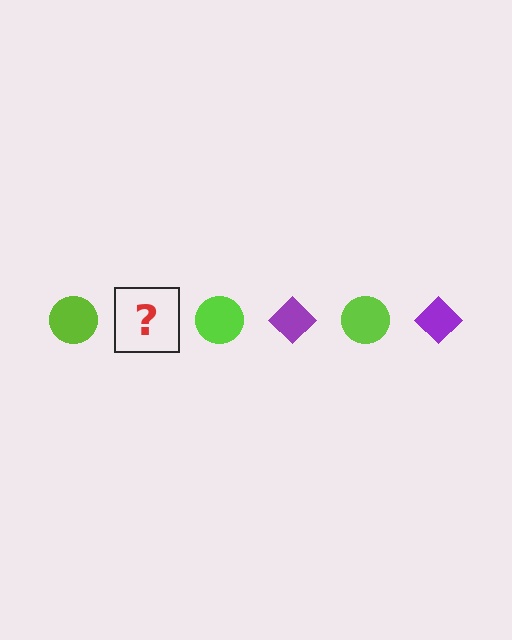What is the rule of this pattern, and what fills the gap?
The rule is that the pattern alternates between lime circle and purple diamond. The gap should be filled with a purple diamond.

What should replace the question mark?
The question mark should be replaced with a purple diamond.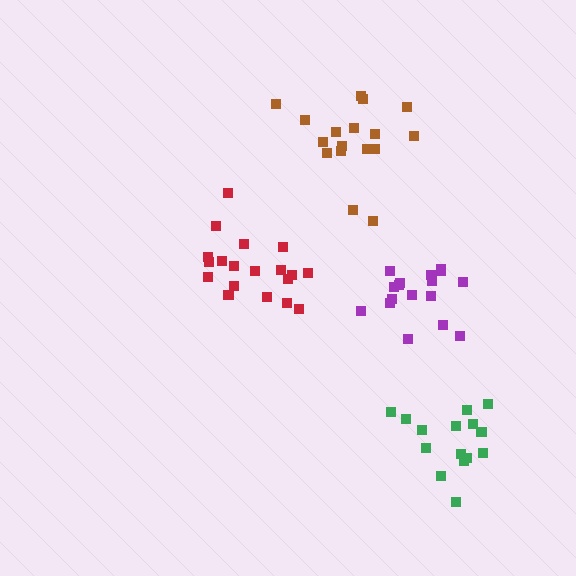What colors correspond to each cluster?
The clusters are colored: green, purple, red, brown.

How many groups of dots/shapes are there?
There are 4 groups.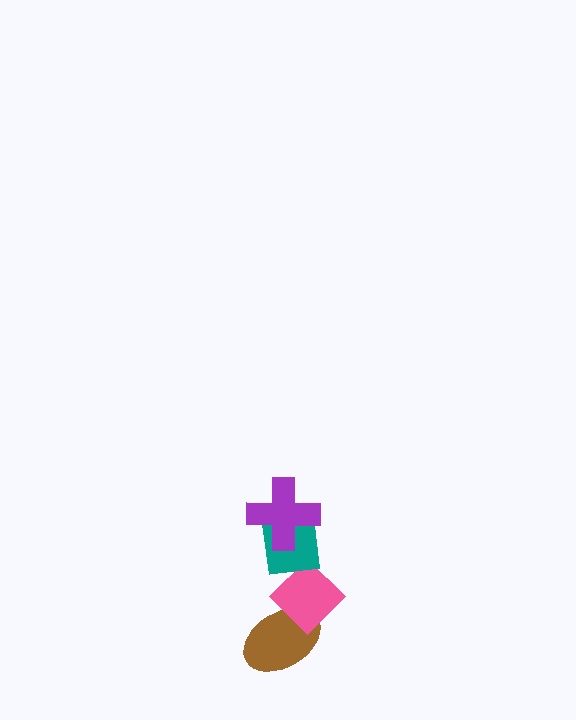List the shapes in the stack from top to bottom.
From top to bottom: the purple cross, the teal square, the pink diamond, the brown ellipse.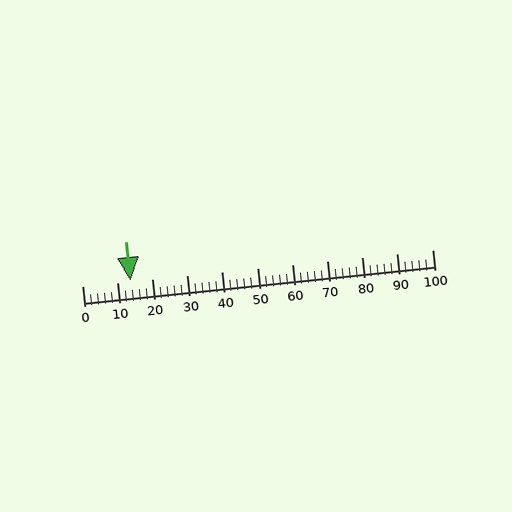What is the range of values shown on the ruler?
The ruler shows values from 0 to 100.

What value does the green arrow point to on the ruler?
The green arrow points to approximately 14.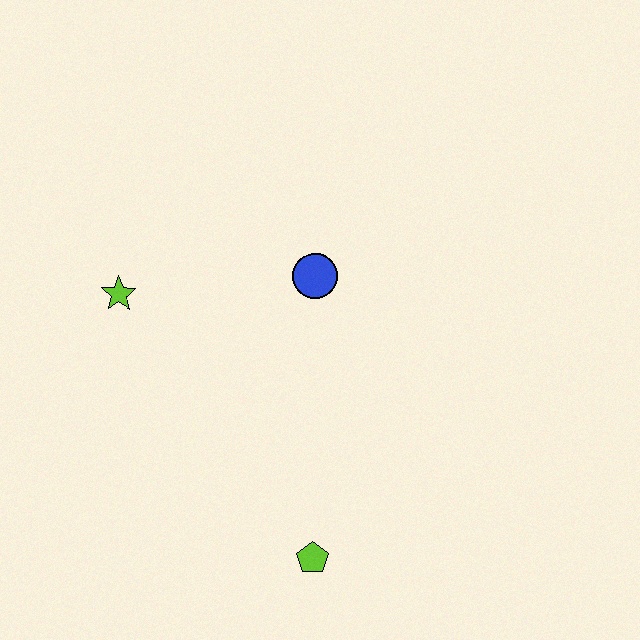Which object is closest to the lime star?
The blue circle is closest to the lime star.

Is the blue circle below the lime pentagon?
No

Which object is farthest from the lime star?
The lime pentagon is farthest from the lime star.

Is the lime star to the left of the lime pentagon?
Yes